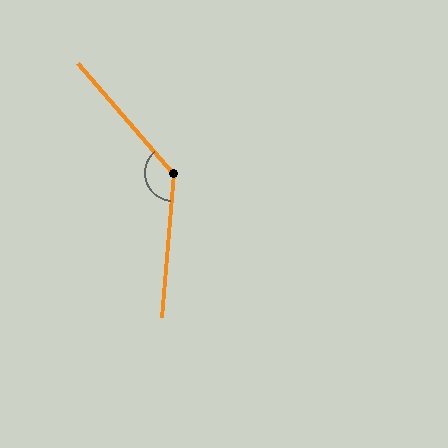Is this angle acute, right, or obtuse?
It is obtuse.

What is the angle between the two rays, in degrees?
Approximately 134 degrees.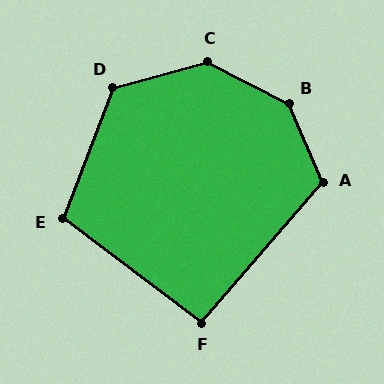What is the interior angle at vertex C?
Approximately 137 degrees (obtuse).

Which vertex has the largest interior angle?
B, at approximately 140 degrees.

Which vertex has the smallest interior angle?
F, at approximately 94 degrees.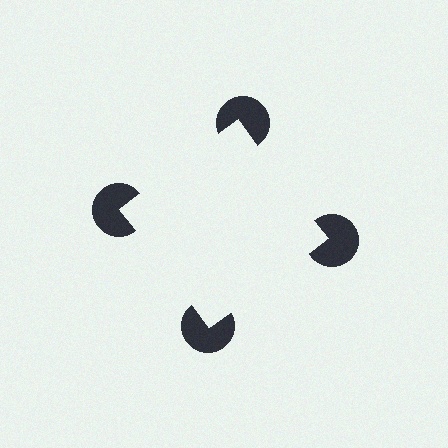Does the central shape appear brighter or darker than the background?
It typically appears slightly brighter than the background, even though no actual brightness change is drawn.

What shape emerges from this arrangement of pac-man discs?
An illusory square — its edges are inferred from the aligned wedge cuts in the pac-man discs, not physically drawn.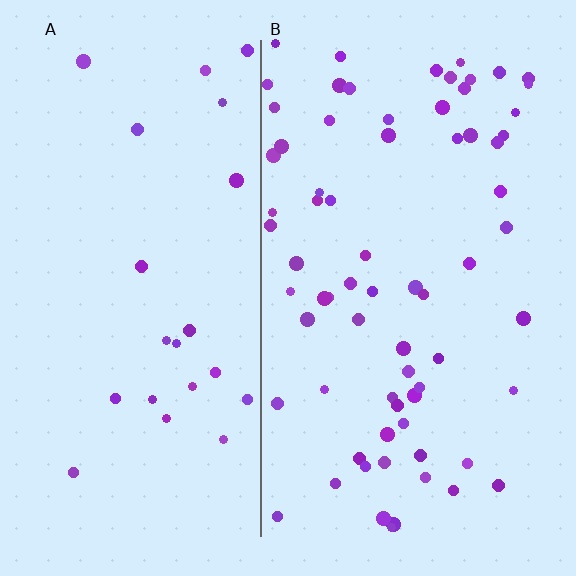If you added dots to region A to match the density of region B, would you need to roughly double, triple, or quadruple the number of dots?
Approximately triple.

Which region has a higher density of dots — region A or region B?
B (the right).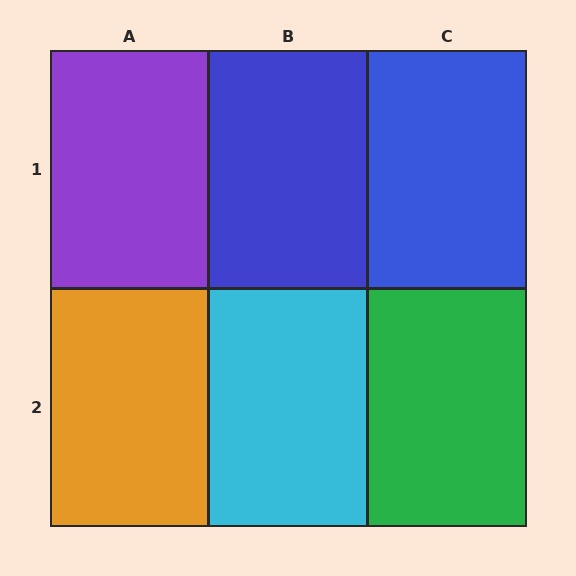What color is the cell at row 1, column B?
Blue.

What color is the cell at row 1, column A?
Purple.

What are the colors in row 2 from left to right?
Orange, cyan, green.